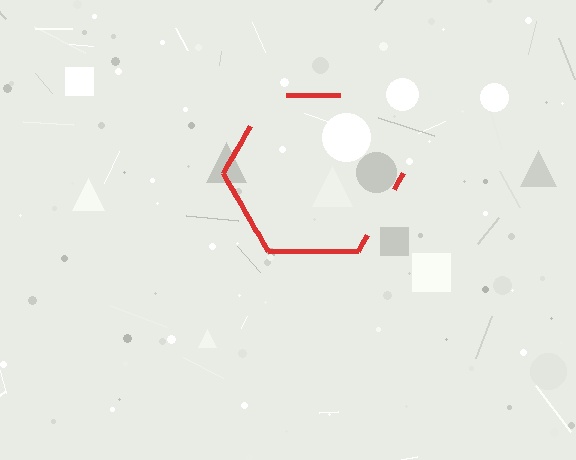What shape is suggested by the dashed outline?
The dashed outline suggests a hexagon.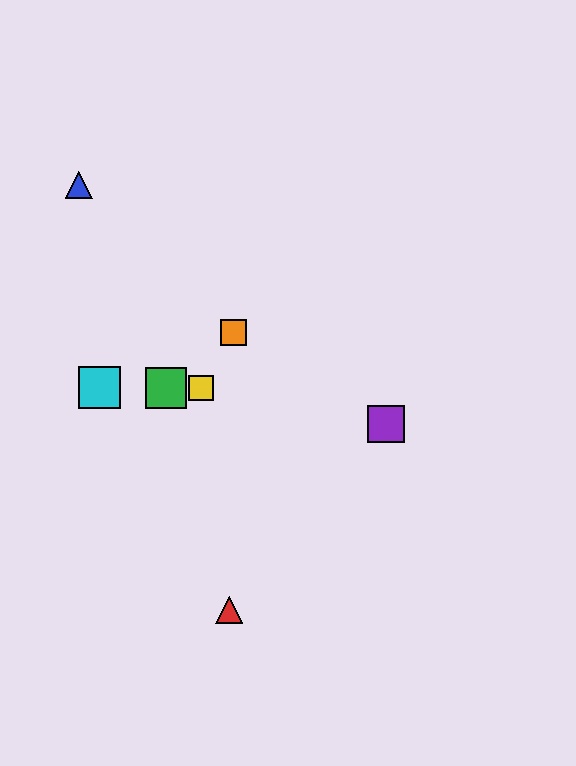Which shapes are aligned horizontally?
The green square, the yellow square, the cyan square are aligned horizontally.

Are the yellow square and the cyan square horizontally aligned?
Yes, both are at y≈388.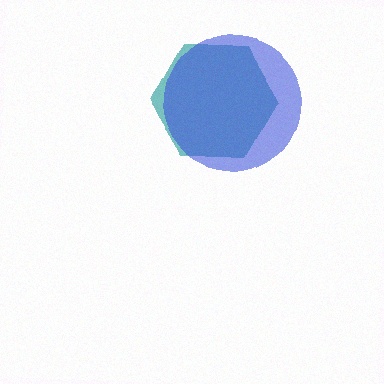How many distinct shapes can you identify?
There are 2 distinct shapes: a teal hexagon, a blue circle.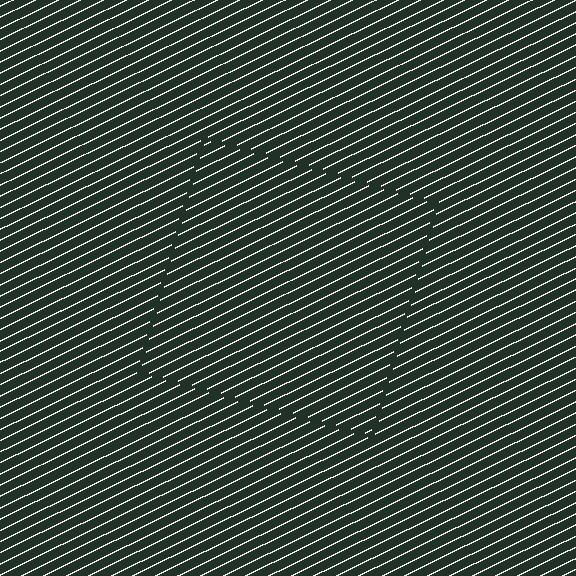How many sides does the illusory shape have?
4 sides — the line-ends trace a square.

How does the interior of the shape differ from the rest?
The interior of the shape contains the same grating, shifted by half a period — the contour is defined by the phase discontinuity where line-ends from the inner and outer gratings abut.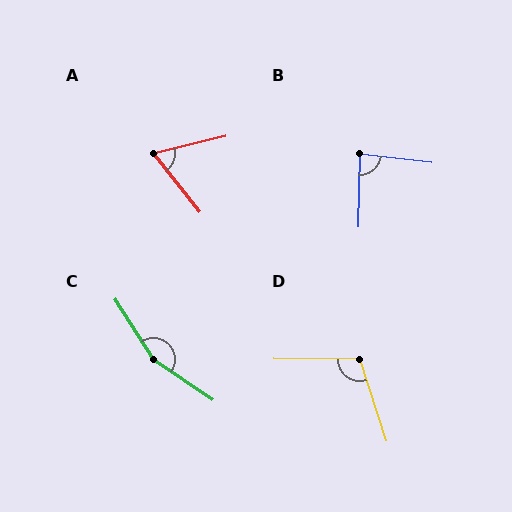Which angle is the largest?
C, at approximately 157 degrees.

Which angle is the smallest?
A, at approximately 65 degrees.